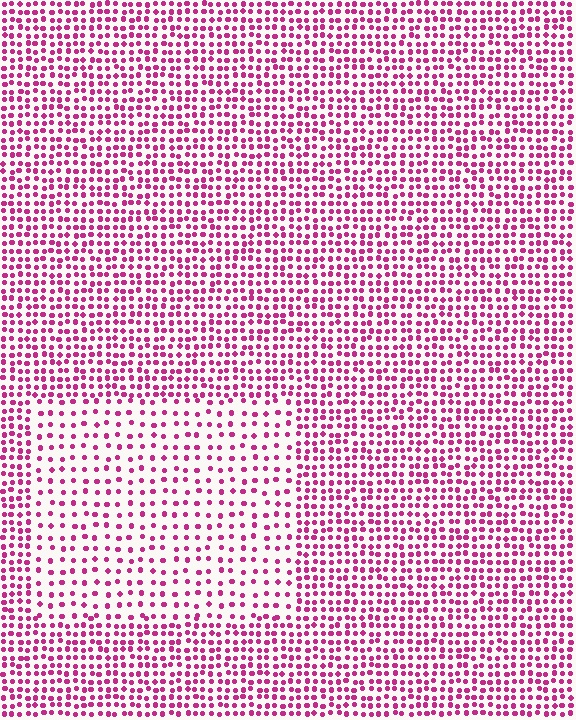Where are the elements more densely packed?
The elements are more densely packed outside the rectangle boundary.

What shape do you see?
I see a rectangle.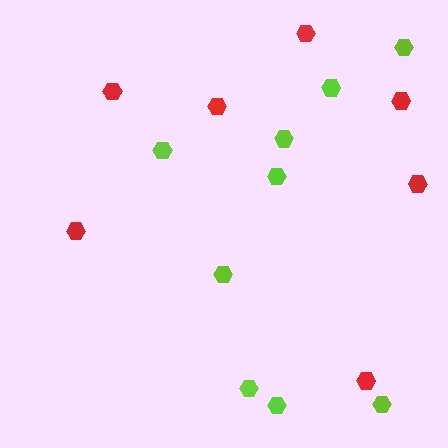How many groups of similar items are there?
There are 2 groups: one group of lime hexagons (9) and one group of red hexagons (7).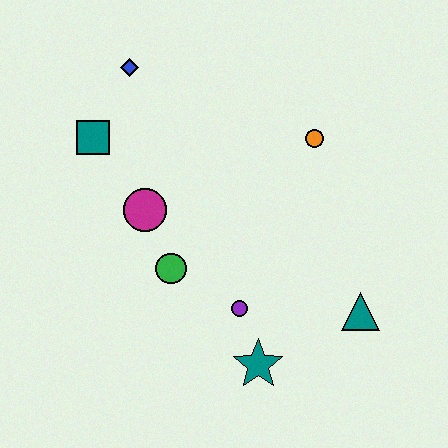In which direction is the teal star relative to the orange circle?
The teal star is below the orange circle.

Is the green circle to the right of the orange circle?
No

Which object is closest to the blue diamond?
The teal square is closest to the blue diamond.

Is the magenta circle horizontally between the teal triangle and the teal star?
No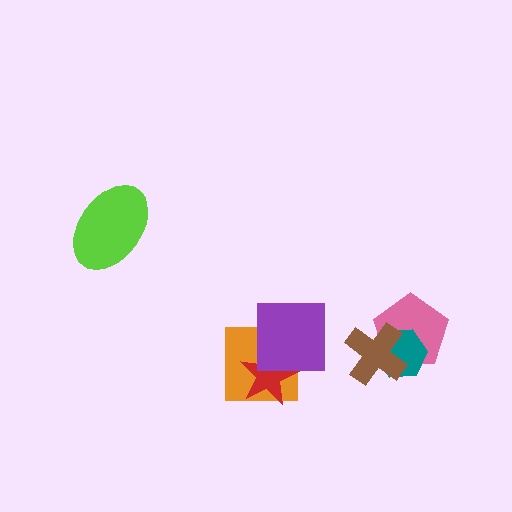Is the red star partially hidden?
Yes, it is partially covered by another shape.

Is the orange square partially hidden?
Yes, it is partially covered by another shape.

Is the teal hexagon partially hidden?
Yes, it is partially covered by another shape.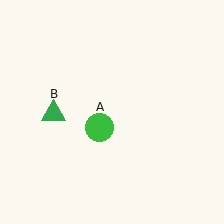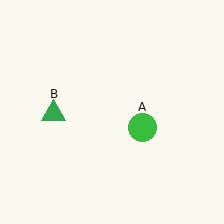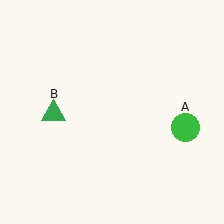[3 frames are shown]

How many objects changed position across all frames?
1 object changed position: green circle (object A).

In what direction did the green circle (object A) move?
The green circle (object A) moved right.